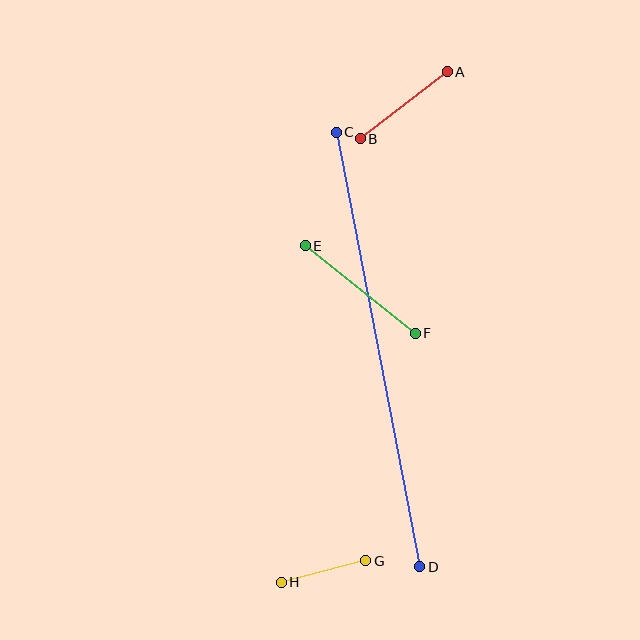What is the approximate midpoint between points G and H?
The midpoint is at approximately (323, 572) pixels.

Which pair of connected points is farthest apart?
Points C and D are farthest apart.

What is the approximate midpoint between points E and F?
The midpoint is at approximately (360, 290) pixels.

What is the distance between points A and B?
The distance is approximately 110 pixels.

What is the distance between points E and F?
The distance is approximately 141 pixels.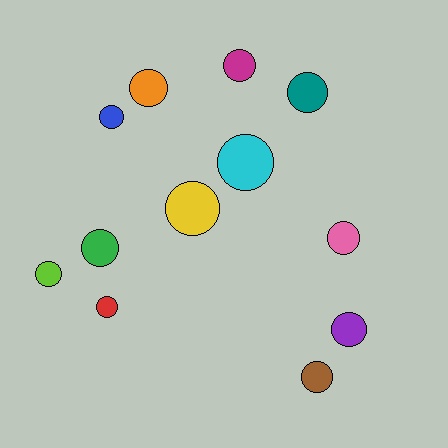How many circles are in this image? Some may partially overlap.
There are 12 circles.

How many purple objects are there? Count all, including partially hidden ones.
There is 1 purple object.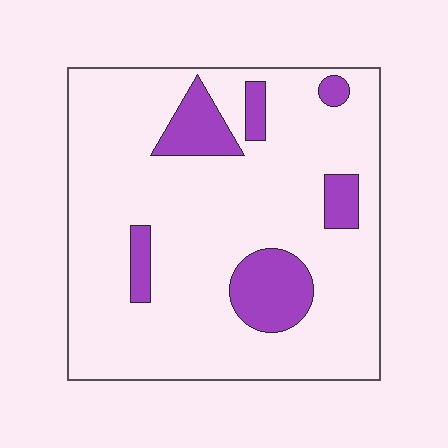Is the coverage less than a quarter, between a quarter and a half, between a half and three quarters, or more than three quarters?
Less than a quarter.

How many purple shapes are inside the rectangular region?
6.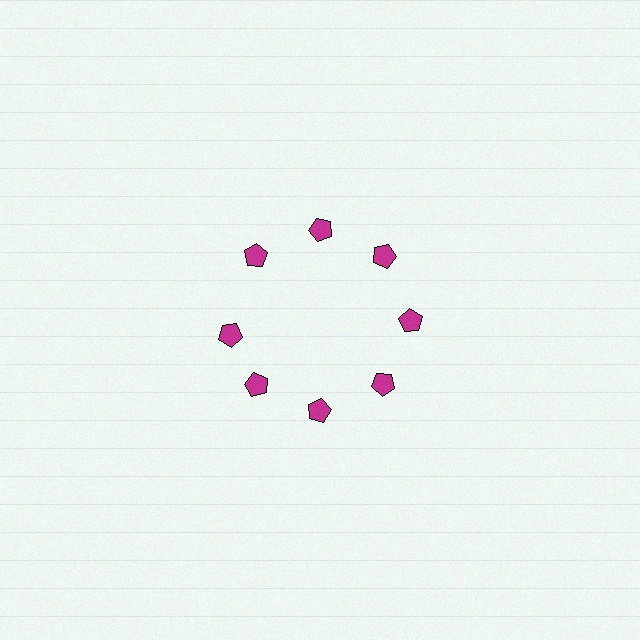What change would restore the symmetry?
The symmetry would be restored by rotating it back into even spacing with its neighbors so that all 8 pentagons sit at equal angles and equal distance from the center.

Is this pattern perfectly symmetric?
No. The 8 magenta pentagons are arranged in a ring, but one element near the 9 o'clock position is rotated out of alignment along the ring, breaking the 8-fold rotational symmetry.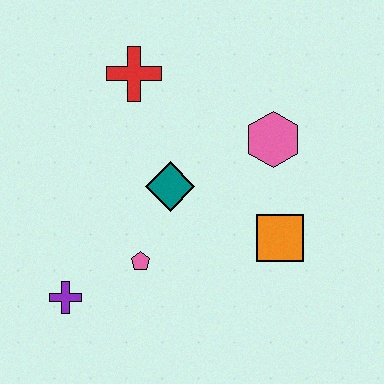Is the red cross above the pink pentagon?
Yes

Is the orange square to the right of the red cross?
Yes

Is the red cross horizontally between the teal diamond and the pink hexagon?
No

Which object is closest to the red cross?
The teal diamond is closest to the red cross.